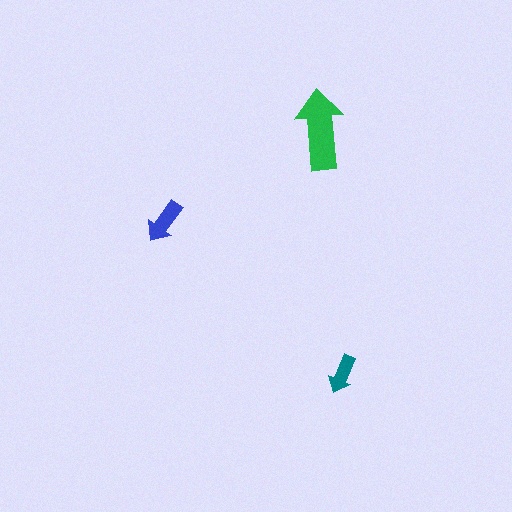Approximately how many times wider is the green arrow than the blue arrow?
About 2 times wider.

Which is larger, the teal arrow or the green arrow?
The green one.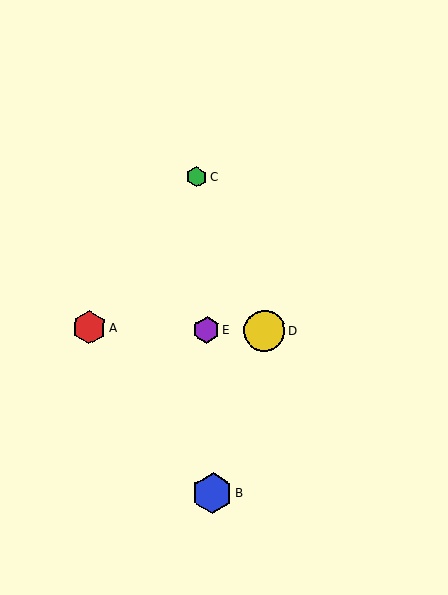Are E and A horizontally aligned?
Yes, both are at y≈330.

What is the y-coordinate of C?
Object C is at y≈177.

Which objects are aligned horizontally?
Objects A, D, E are aligned horizontally.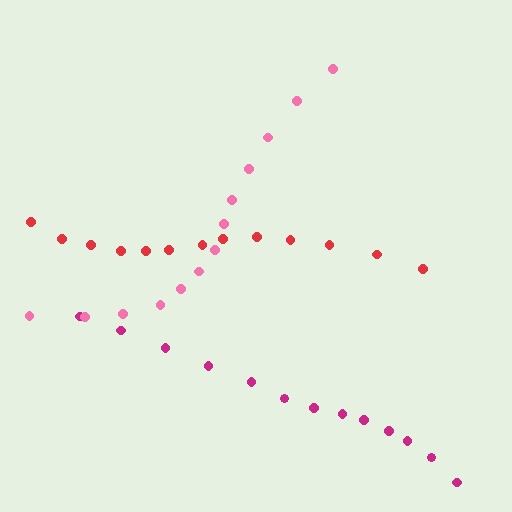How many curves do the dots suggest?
There are 3 distinct paths.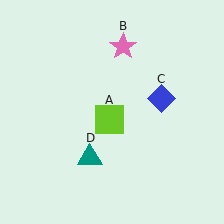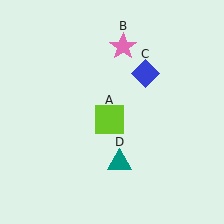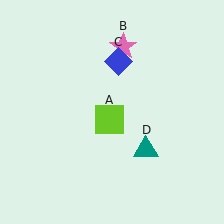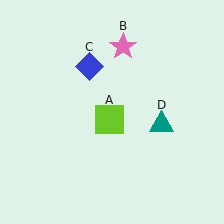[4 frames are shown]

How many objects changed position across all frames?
2 objects changed position: blue diamond (object C), teal triangle (object D).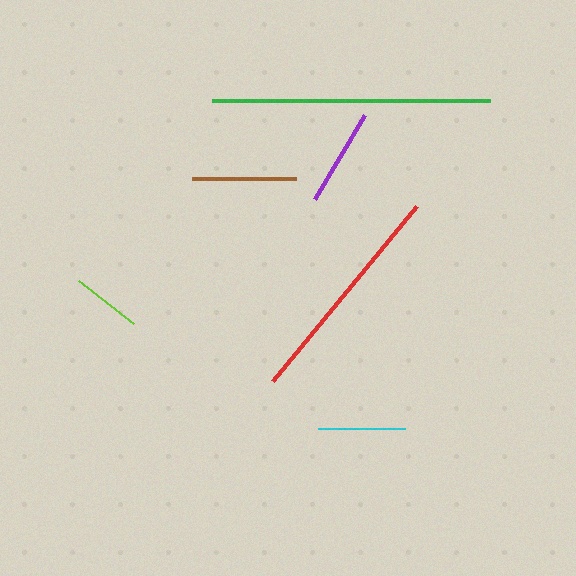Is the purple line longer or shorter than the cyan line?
The purple line is longer than the cyan line.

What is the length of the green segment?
The green segment is approximately 279 pixels long.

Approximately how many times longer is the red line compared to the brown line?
The red line is approximately 2.2 times the length of the brown line.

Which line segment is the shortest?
The lime line is the shortest at approximately 69 pixels.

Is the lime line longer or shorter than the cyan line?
The cyan line is longer than the lime line.